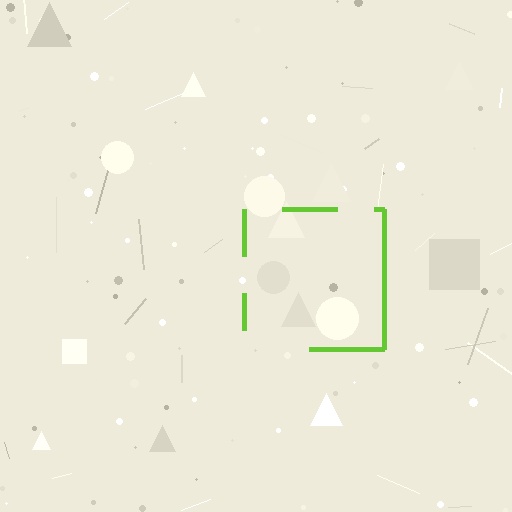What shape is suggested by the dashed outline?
The dashed outline suggests a square.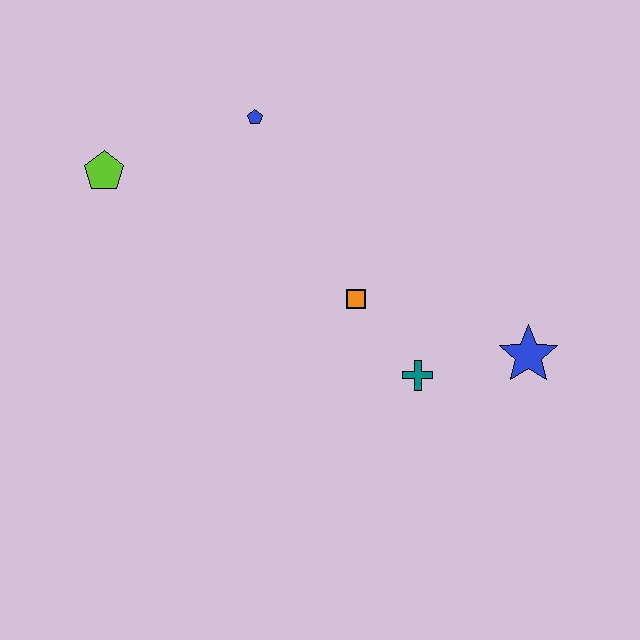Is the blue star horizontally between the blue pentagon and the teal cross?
No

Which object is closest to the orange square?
The teal cross is closest to the orange square.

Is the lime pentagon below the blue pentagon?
Yes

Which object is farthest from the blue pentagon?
The blue star is farthest from the blue pentagon.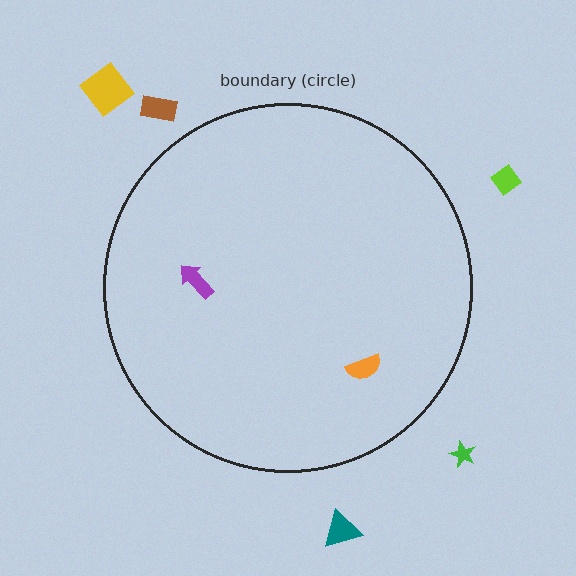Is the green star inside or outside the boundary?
Outside.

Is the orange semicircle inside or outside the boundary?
Inside.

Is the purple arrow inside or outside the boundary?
Inside.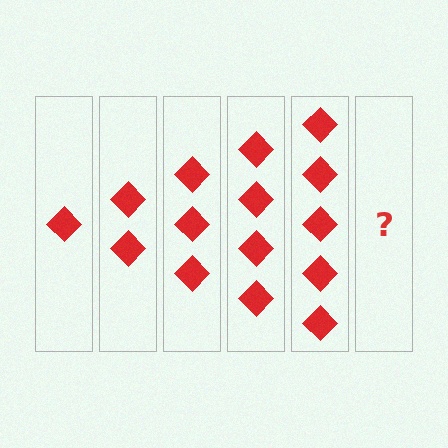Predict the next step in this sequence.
The next step is 6 diamonds.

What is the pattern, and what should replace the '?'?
The pattern is that each step adds one more diamond. The '?' should be 6 diamonds.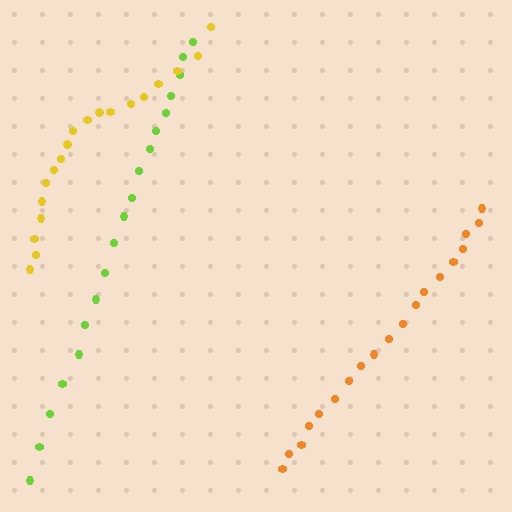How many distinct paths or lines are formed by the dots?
There are 3 distinct paths.